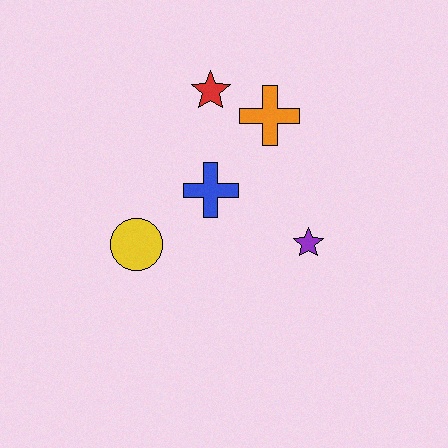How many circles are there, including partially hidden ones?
There is 1 circle.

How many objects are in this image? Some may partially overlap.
There are 5 objects.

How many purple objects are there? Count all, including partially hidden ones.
There is 1 purple object.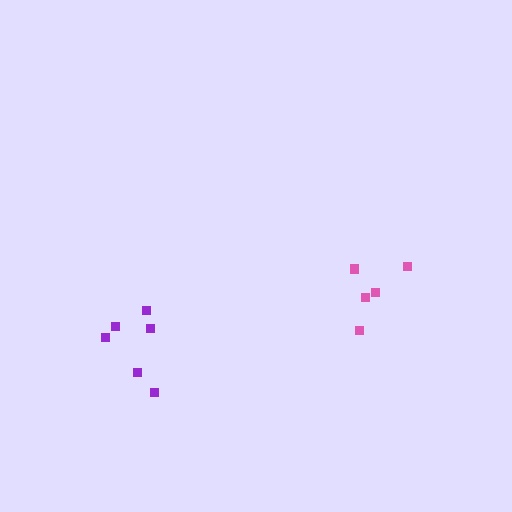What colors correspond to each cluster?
The clusters are colored: pink, purple.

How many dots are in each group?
Group 1: 5 dots, Group 2: 6 dots (11 total).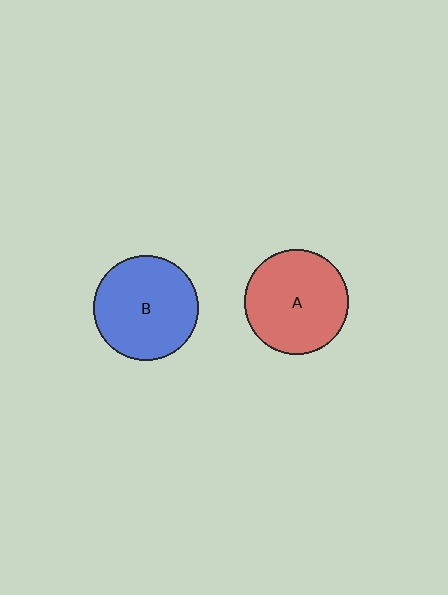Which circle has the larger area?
Circle B (blue).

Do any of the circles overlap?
No, none of the circles overlap.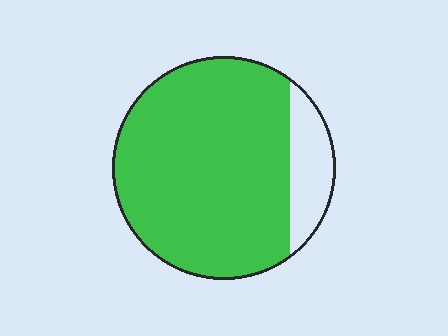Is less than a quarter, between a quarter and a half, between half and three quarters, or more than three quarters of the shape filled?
More than three quarters.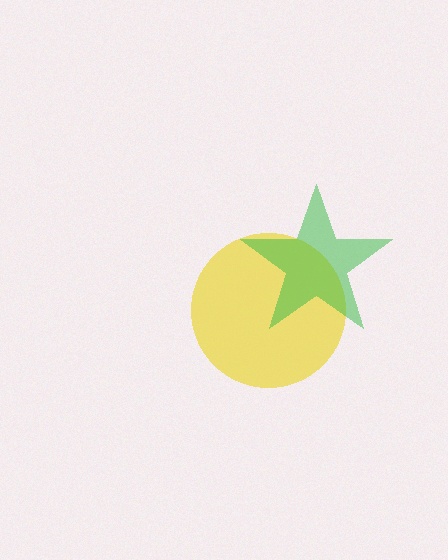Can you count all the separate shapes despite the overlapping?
Yes, there are 2 separate shapes.